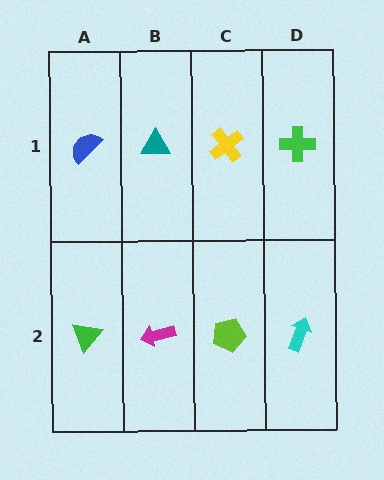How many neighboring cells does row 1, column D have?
2.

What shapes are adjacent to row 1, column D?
A cyan arrow (row 2, column D), a yellow cross (row 1, column C).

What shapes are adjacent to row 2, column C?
A yellow cross (row 1, column C), a magenta arrow (row 2, column B), a cyan arrow (row 2, column D).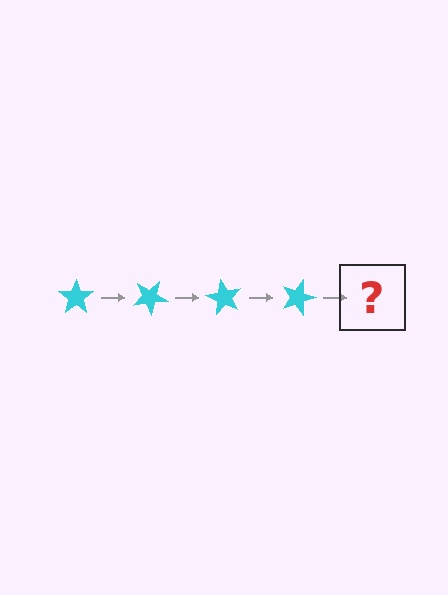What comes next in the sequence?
The next element should be a cyan star rotated 120 degrees.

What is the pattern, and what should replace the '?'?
The pattern is that the star rotates 30 degrees each step. The '?' should be a cyan star rotated 120 degrees.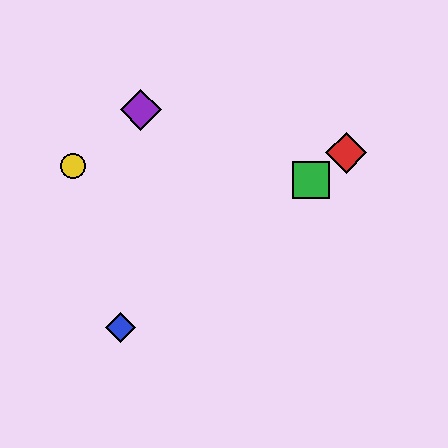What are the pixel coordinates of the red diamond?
The red diamond is at (346, 153).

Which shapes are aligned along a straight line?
The red diamond, the blue diamond, the green square are aligned along a straight line.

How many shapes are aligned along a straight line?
3 shapes (the red diamond, the blue diamond, the green square) are aligned along a straight line.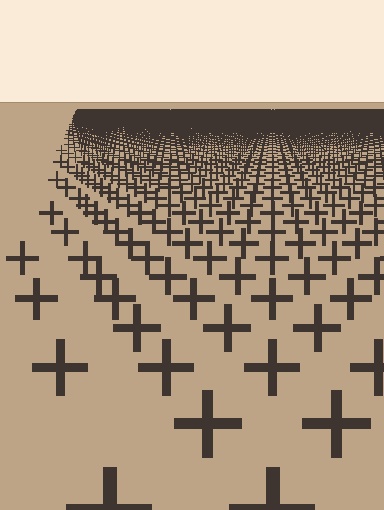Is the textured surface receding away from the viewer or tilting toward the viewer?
The surface is receding away from the viewer. Texture elements get smaller and denser toward the top.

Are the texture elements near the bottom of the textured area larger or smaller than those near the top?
Larger. Near the bottom, elements are closer to the viewer and appear at a bigger on-screen size.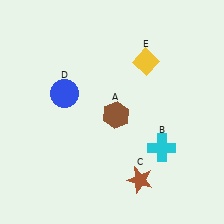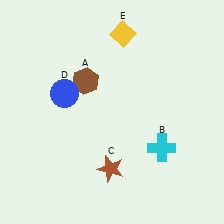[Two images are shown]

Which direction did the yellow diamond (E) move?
The yellow diamond (E) moved up.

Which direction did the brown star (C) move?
The brown star (C) moved left.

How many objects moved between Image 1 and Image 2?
3 objects moved between the two images.